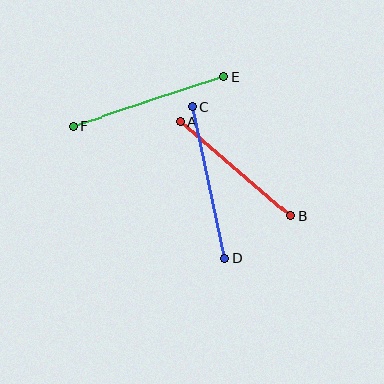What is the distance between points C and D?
The distance is approximately 155 pixels.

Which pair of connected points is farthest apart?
Points E and F are farthest apart.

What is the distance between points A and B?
The distance is approximately 146 pixels.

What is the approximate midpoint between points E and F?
The midpoint is at approximately (149, 101) pixels.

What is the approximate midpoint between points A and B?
The midpoint is at approximately (235, 169) pixels.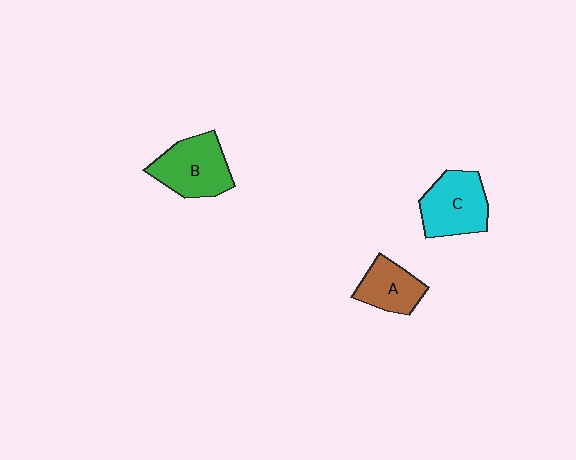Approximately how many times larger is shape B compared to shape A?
Approximately 1.4 times.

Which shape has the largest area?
Shape B (green).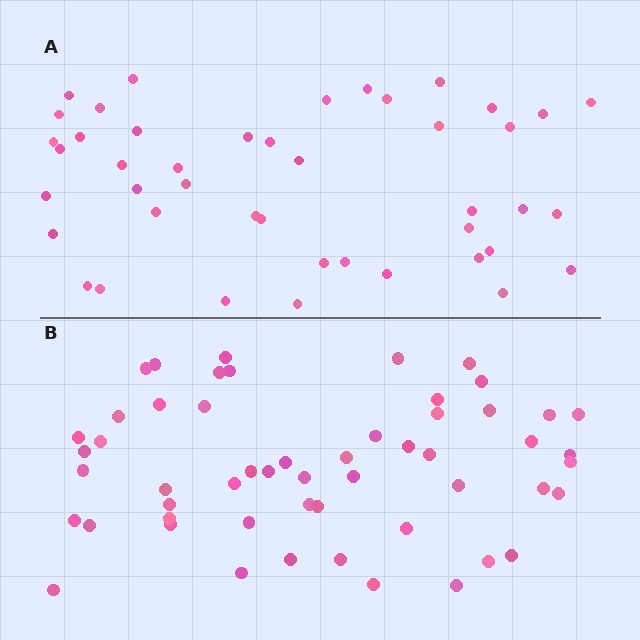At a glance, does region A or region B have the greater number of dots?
Region B (the bottom region) has more dots.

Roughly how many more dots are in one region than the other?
Region B has roughly 10 or so more dots than region A.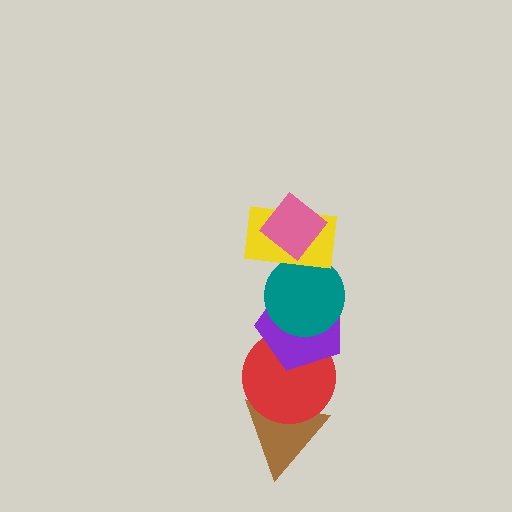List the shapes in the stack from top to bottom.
From top to bottom: the pink diamond, the yellow rectangle, the teal circle, the purple pentagon, the red circle, the brown triangle.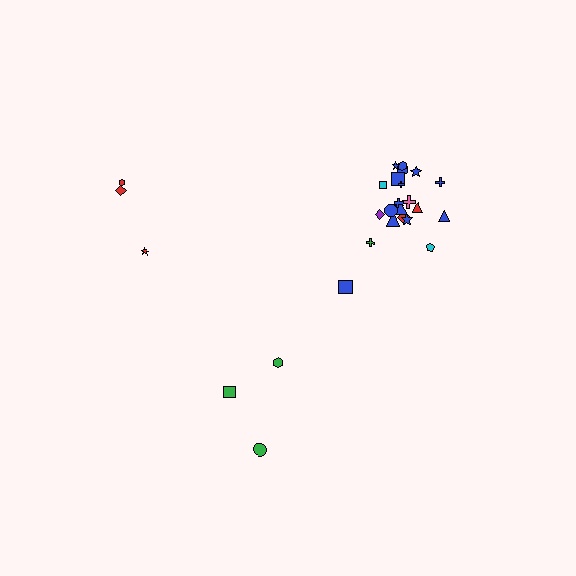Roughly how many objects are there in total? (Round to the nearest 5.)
Roughly 30 objects in total.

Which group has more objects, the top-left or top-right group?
The top-right group.